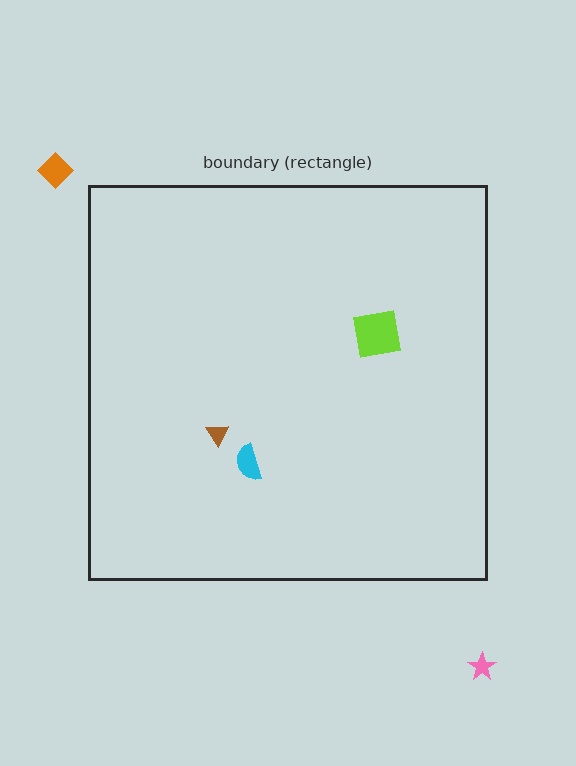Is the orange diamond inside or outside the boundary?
Outside.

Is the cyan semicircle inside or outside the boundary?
Inside.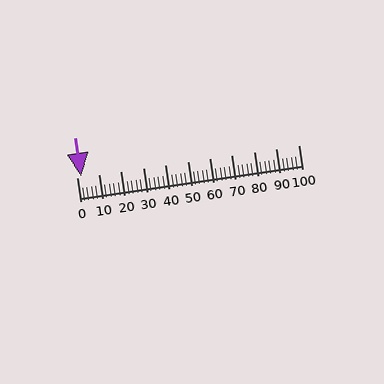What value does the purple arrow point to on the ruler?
The purple arrow points to approximately 2.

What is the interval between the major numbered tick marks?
The major tick marks are spaced 10 units apart.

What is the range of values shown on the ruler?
The ruler shows values from 0 to 100.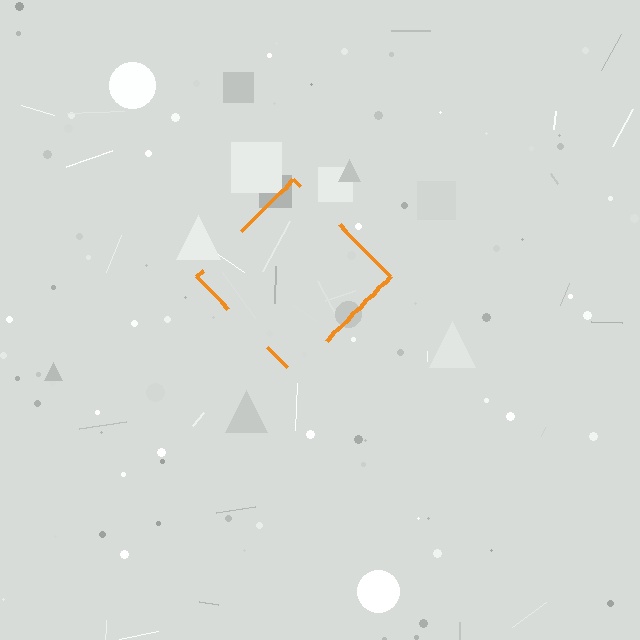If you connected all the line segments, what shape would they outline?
They would outline a diamond.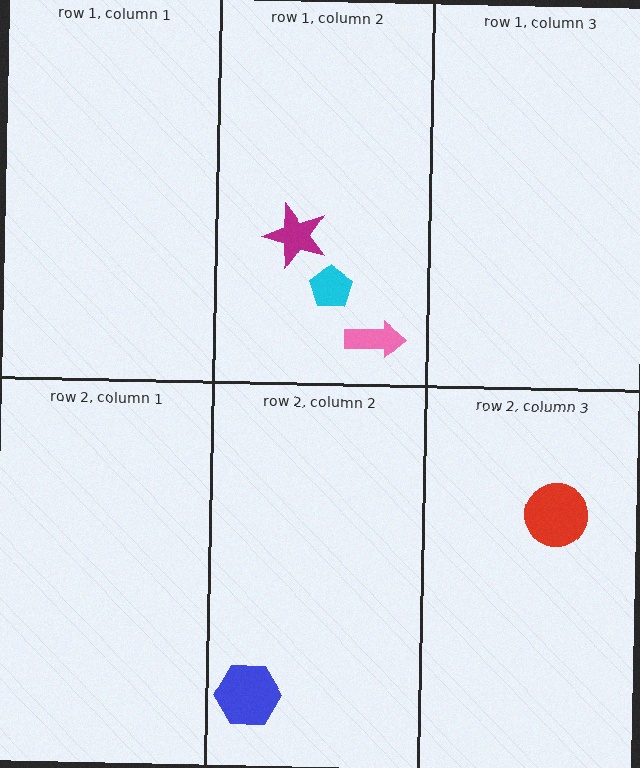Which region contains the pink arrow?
The row 1, column 2 region.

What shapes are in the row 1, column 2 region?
The magenta star, the pink arrow, the cyan pentagon.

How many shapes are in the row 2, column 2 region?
1.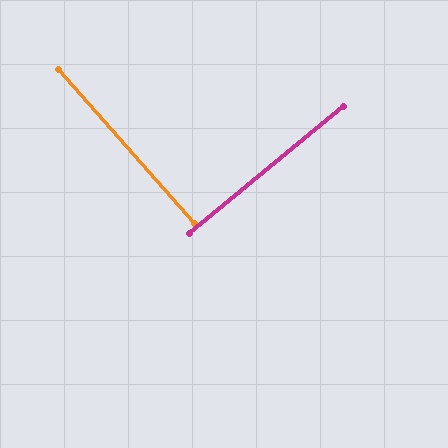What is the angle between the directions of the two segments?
Approximately 88 degrees.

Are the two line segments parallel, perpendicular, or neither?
Perpendicular — they meet at approximately 88°.